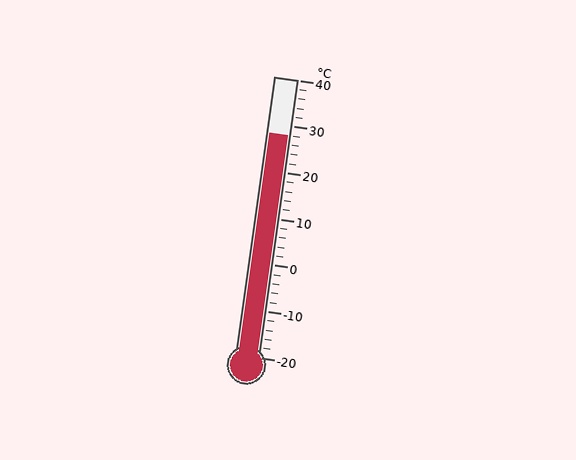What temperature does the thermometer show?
The thermometer shows approximately 28°C.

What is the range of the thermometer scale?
The thermometer scale ranges from -20°C to 40°C.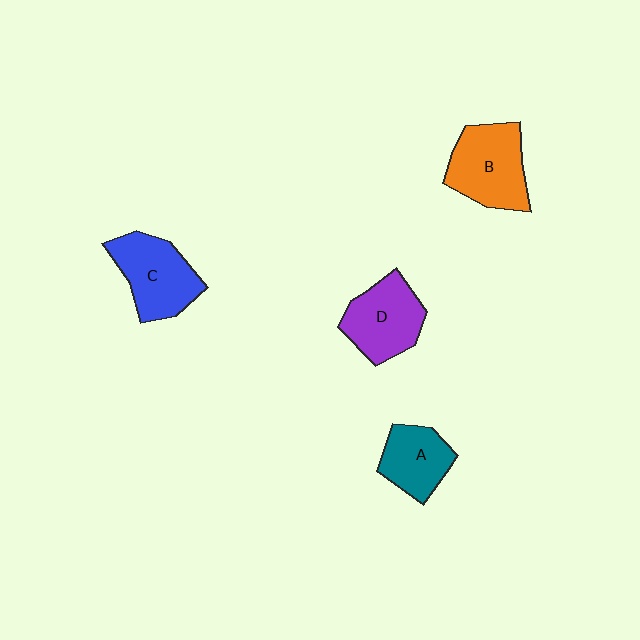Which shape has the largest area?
Shape B (orange).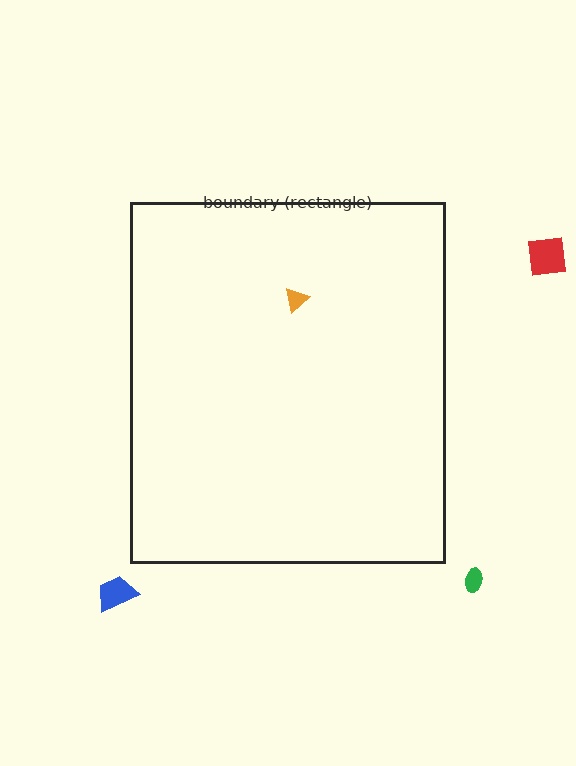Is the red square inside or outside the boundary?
Outside.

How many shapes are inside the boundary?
1 inside, 3 outside.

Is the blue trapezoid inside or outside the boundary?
Outside.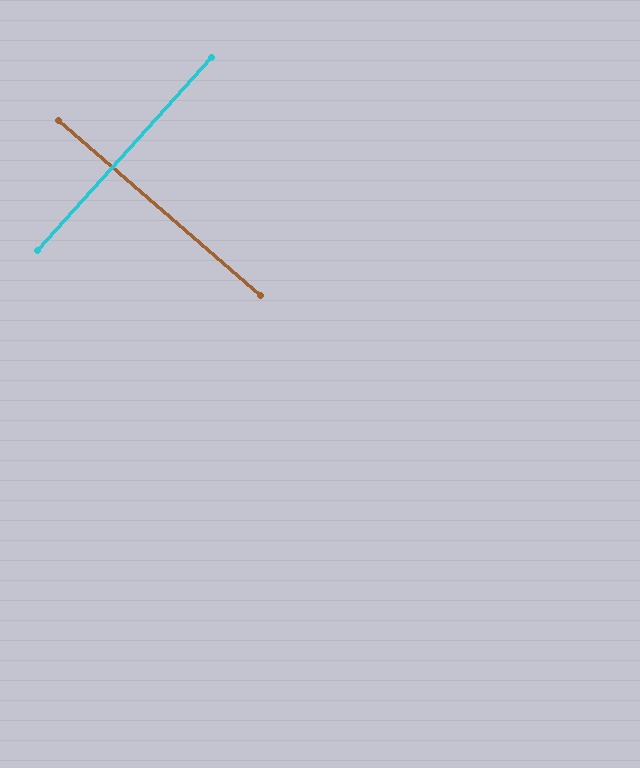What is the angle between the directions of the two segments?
Approximately 89 degrees.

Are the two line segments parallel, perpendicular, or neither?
Perpendicular — they meet at approximately 89°.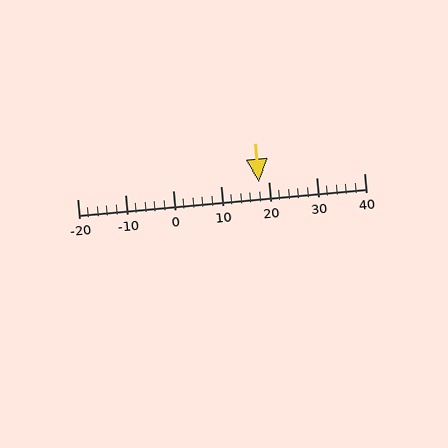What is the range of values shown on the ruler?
The ruler shows values from -20 to 40.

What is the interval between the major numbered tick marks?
The major tick marks are spaced 10 units apart.